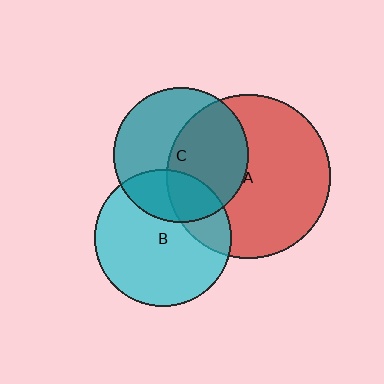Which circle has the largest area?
Circle A (red).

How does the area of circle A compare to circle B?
Approximately 1.4 times.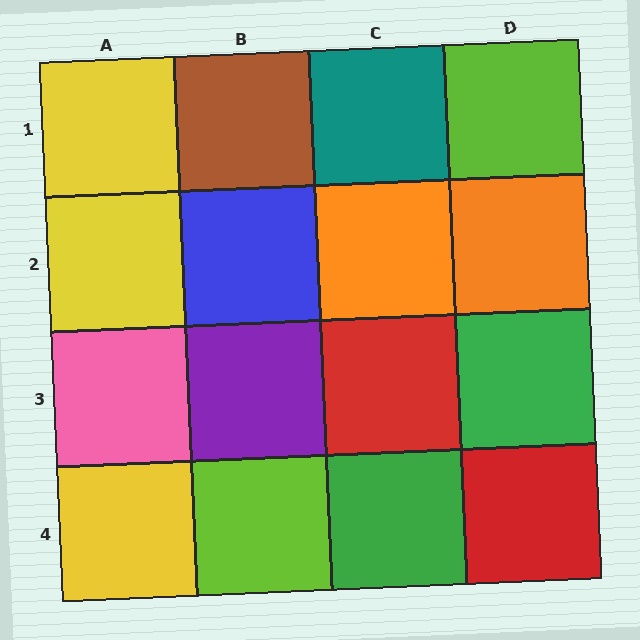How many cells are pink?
1 cell is pink.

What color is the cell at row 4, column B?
Lime.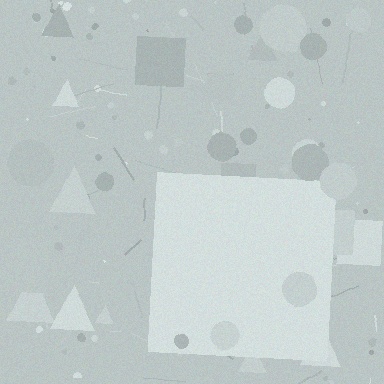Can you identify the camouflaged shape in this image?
The camouflaged shape is a square.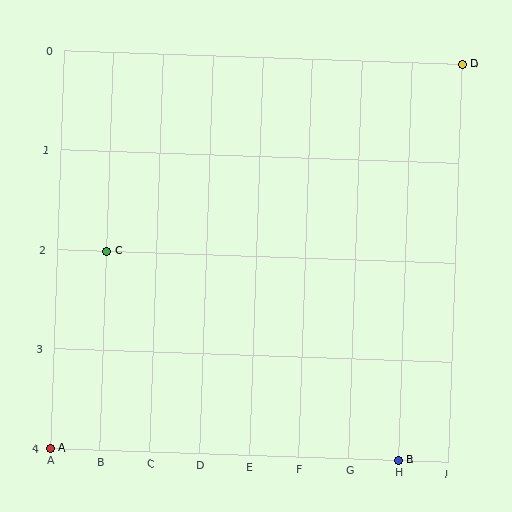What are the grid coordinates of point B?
Point B is at grid coordinates (H, 4).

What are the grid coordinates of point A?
Point A is at grid coordinates (A, 4).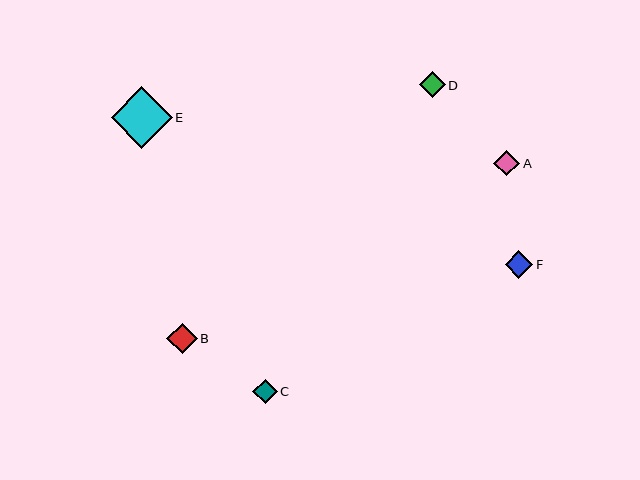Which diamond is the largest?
Diamond E is the largest with a size of approximately 61 pixels.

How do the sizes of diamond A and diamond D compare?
Diamond A and diamond D are approximately the same size.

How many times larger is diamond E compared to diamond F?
Diamond E is approximately 2.2 times the size of diamond F.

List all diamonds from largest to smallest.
From largest to smallest: E, B, F, A, D, C.